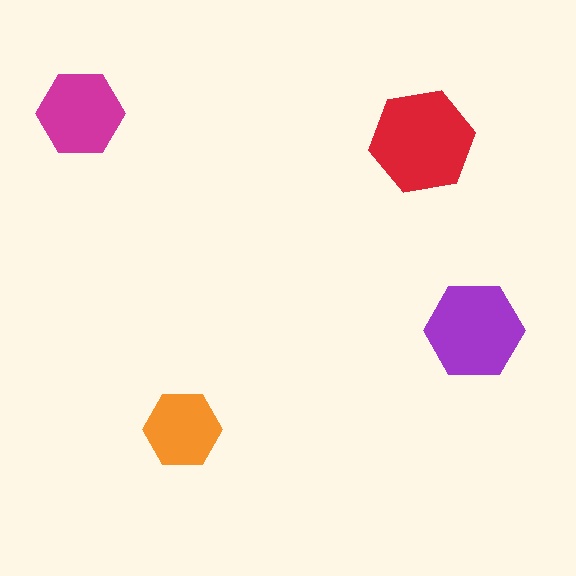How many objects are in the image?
There are 4 objects in the image.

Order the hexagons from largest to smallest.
the red one, the purple one, the magenta one, the orange one.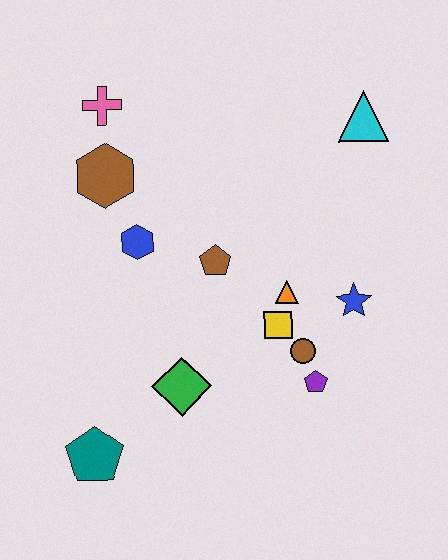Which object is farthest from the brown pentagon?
The teal pentagon is farthest from the brown pentagon.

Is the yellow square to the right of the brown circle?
No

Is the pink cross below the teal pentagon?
No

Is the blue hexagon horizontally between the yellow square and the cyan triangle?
No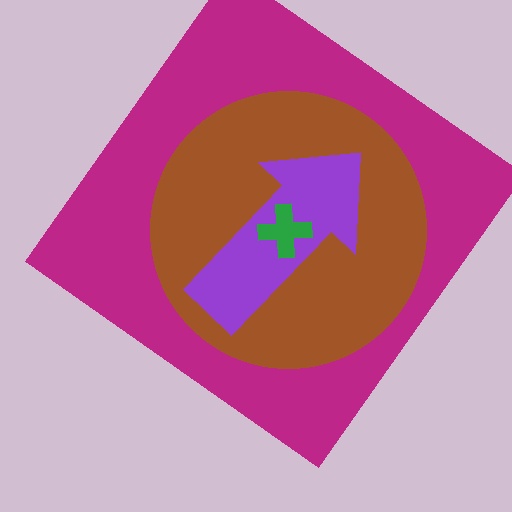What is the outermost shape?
The magenta diamond.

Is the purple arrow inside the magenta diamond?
Yes.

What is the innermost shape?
The green cross.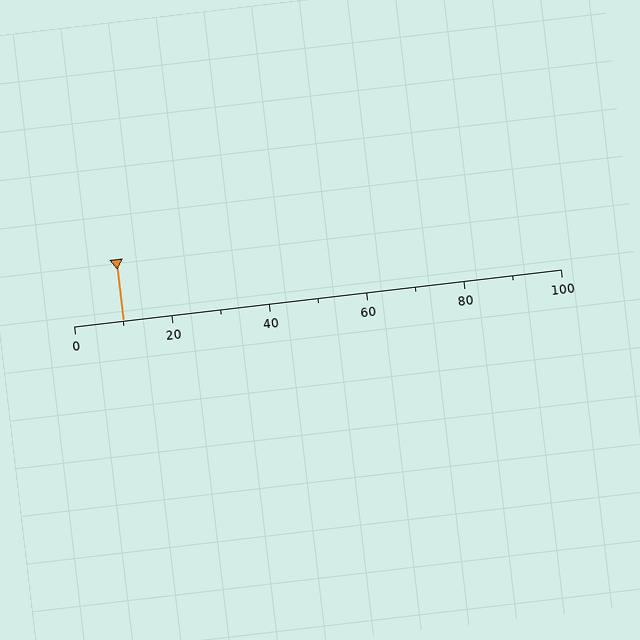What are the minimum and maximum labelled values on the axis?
The axis runs from 0 to 100.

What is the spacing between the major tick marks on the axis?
The major ticks are spaced 20 apart.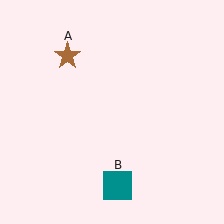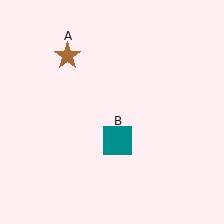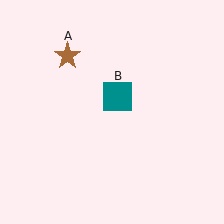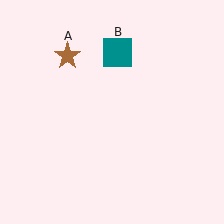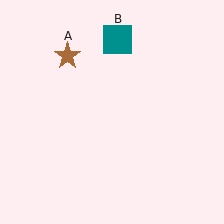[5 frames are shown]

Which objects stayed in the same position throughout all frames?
Brown star (object A) remained stationary.